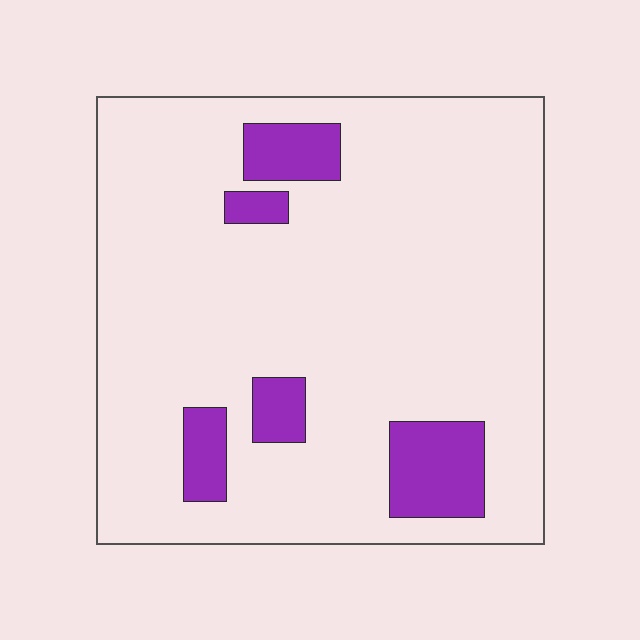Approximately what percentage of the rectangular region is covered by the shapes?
Approximately 10%.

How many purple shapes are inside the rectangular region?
5.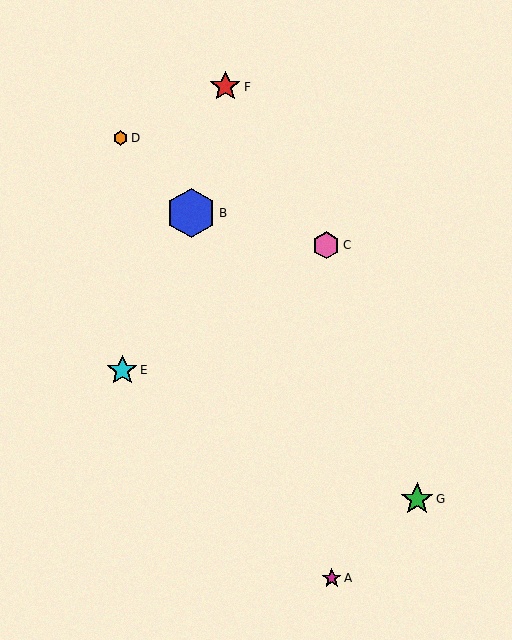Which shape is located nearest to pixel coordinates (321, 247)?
The pink hexagon (labeled C) at (326, 245) is nearest to that location.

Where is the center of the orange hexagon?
The center of the orange hexagon is at (120, 138).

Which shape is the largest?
The blue hexagon (labeled B) is the largest.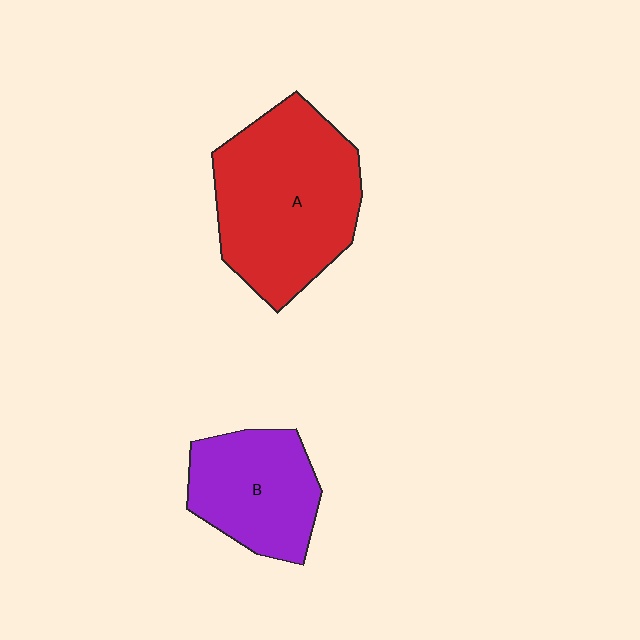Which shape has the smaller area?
Shape B (purple).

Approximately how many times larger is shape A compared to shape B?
Approximately 1.6 times.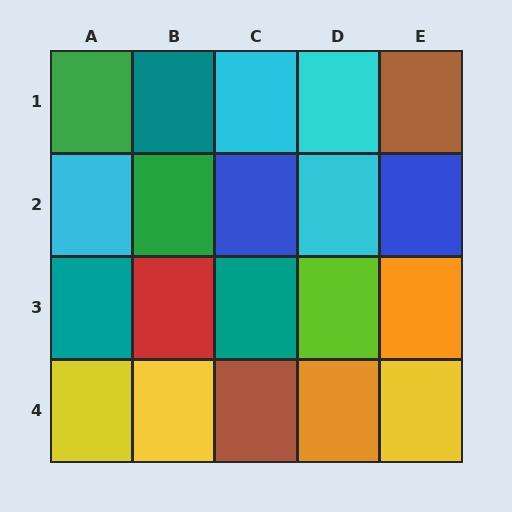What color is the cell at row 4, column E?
Yellow.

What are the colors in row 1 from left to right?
Green, teal, cyan, cyan, brown.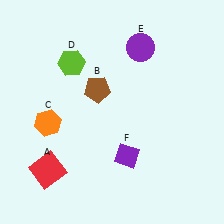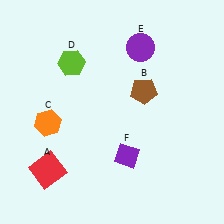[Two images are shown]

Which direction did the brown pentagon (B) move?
The brown pentagon (B) moved right.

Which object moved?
The brown pentagon (B) moved right.